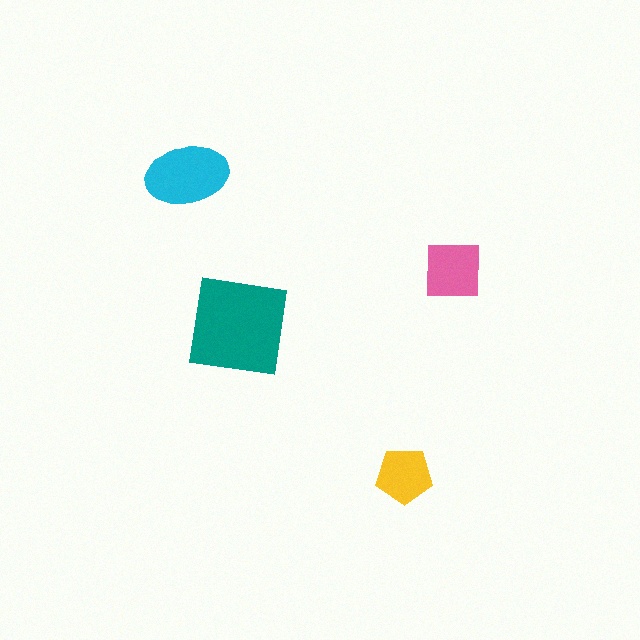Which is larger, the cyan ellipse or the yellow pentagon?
The cyan ellipse.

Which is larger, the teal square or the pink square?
The teal square.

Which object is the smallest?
The yellow pentagon.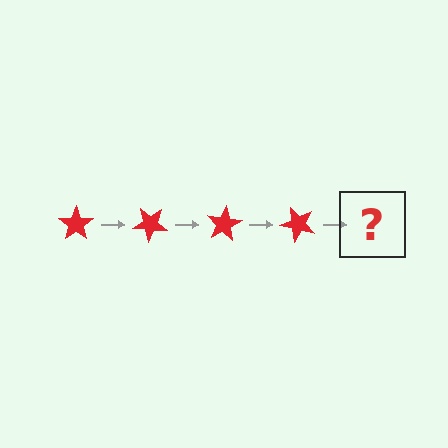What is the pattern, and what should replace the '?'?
The pattern is that the star rotates 40 degrees each step. The '?' should be a red star rotated 160 degrees.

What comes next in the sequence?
The next element should be a red star rotated 160 degrees.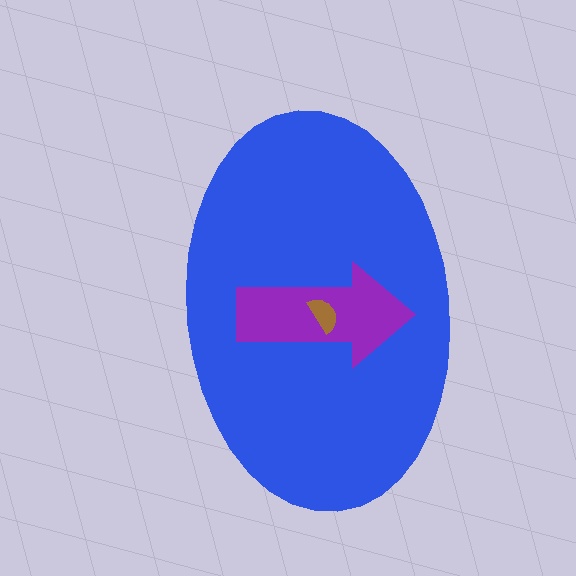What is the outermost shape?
The blue ellipse.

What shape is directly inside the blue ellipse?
The purple arrow.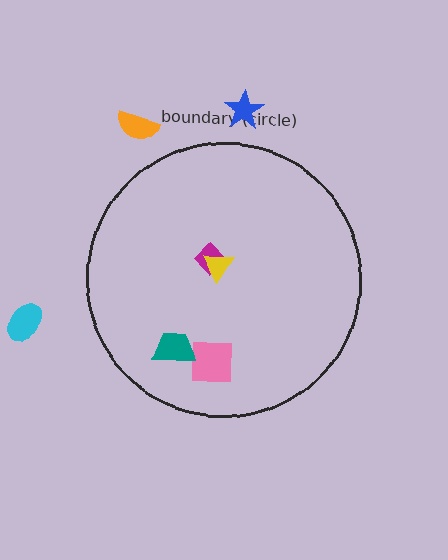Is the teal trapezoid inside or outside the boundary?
Inside.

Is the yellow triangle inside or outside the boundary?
Inside.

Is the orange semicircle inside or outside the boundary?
Outside.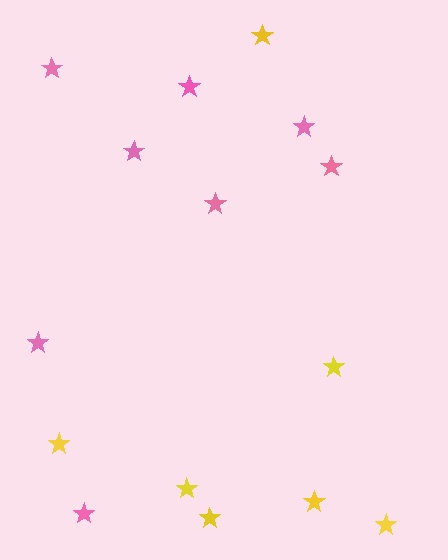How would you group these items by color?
There are 2 groups: one group of pink stars (8) and one group of yellow stars (7).